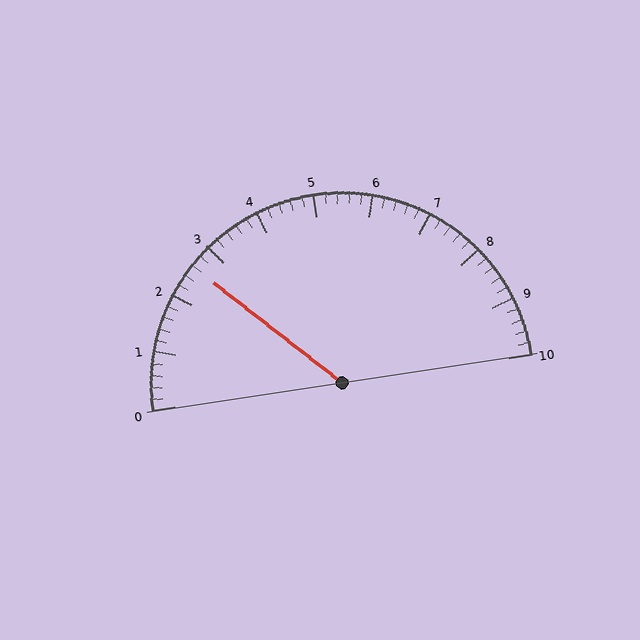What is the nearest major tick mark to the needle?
The nearest major tick mark is 3.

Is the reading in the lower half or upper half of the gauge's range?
The reading is in the lower half of the range (0 to 10).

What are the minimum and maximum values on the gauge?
The gauge ranges from 0 to 10.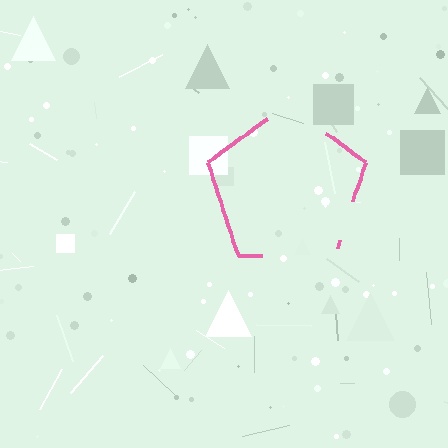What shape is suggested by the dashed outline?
The dashed outline suggests a pentagon.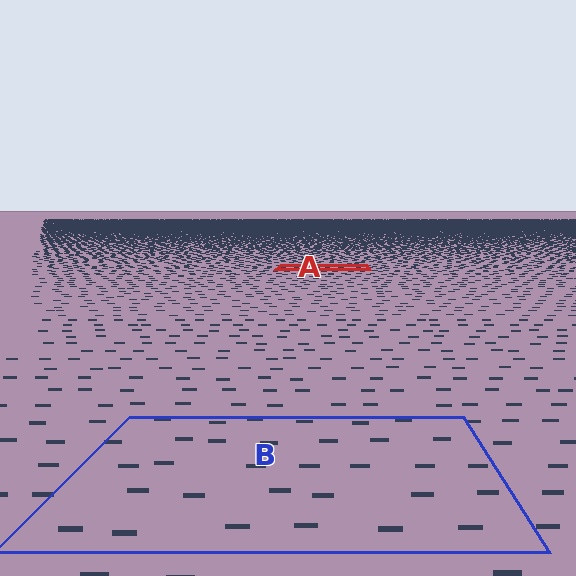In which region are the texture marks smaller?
The texture marks are smaller in region A, because it is farther away.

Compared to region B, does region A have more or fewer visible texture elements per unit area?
Region A has more texture elements per unit area — they are packed more densely because it is farther away.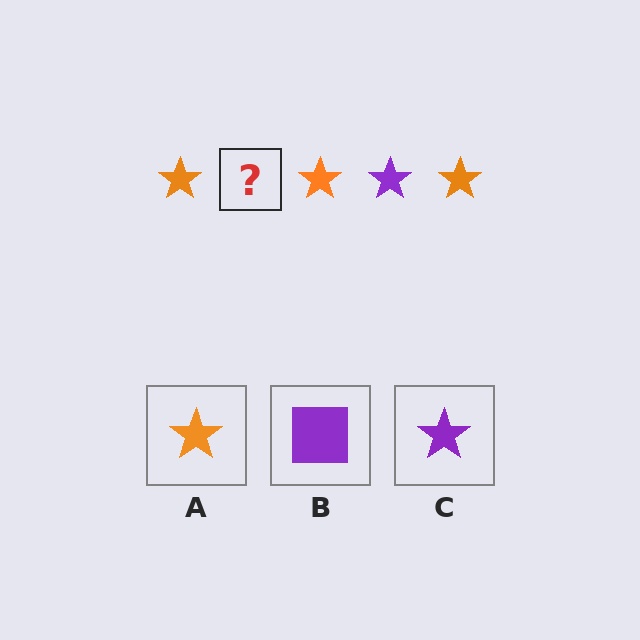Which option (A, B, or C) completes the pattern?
C.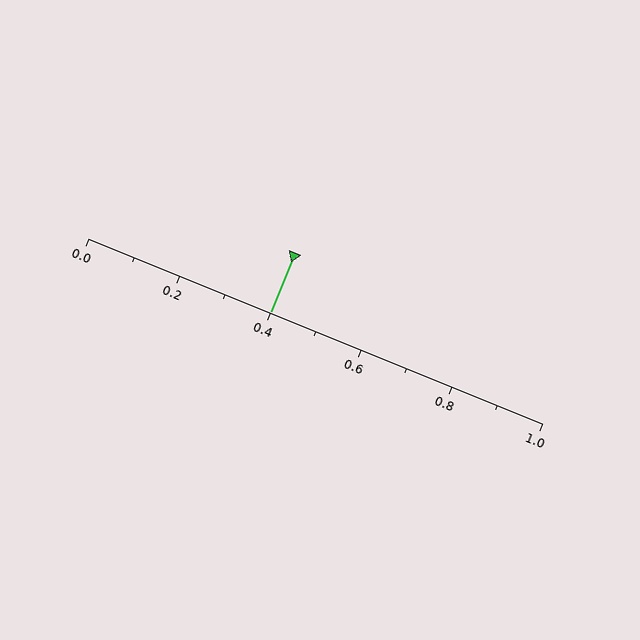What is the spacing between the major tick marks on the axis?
The major ticks are spaced 0.2 apart.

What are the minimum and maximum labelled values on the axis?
The axis runs from 0.0 to 1.0.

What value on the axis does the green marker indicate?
The marker indicates approximately 0.4.